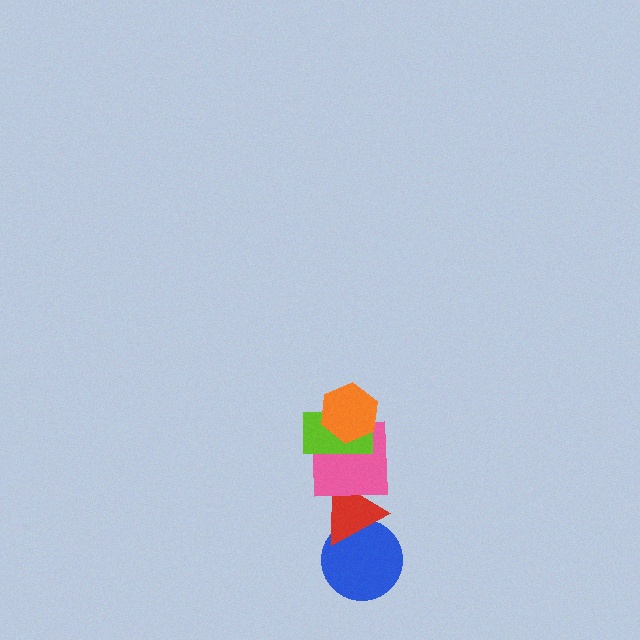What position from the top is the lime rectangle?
The lime rectangle is 2nd from the top.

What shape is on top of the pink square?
The lime rectangle is on top of the pink square.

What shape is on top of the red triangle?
The pink square is on top of the red triangle.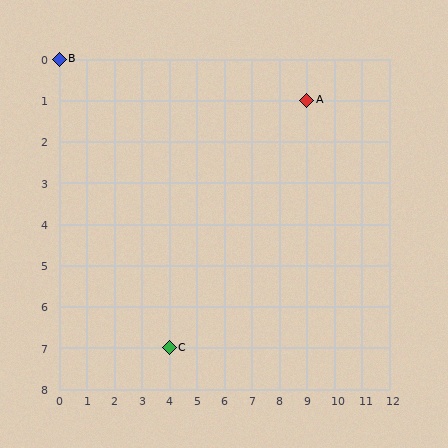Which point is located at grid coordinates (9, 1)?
Point A is at (9, 1).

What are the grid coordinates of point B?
Point B is at grid coordinates (0, 0).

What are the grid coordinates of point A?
Point A is at grid coordinates (9, 1).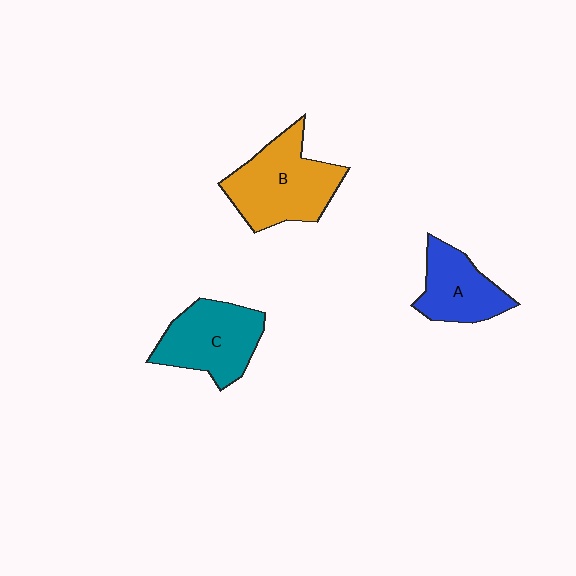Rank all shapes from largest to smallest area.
From largest to smallest: B (orange), C (teal), A (blue).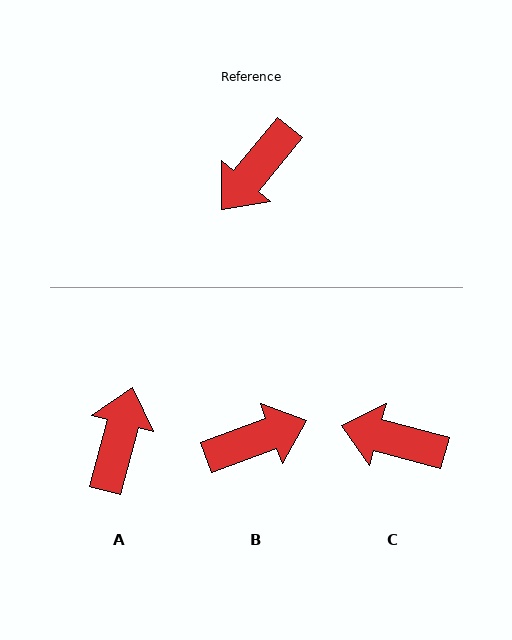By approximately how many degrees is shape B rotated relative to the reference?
Approximately 150 degrees counter-clockwise.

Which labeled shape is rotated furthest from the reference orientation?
A, about 155 degrees away.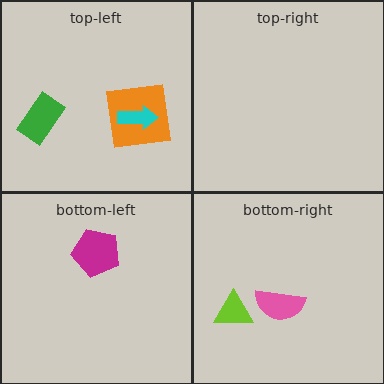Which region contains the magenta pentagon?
The bottom-left region.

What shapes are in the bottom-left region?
The magenta pentagon.